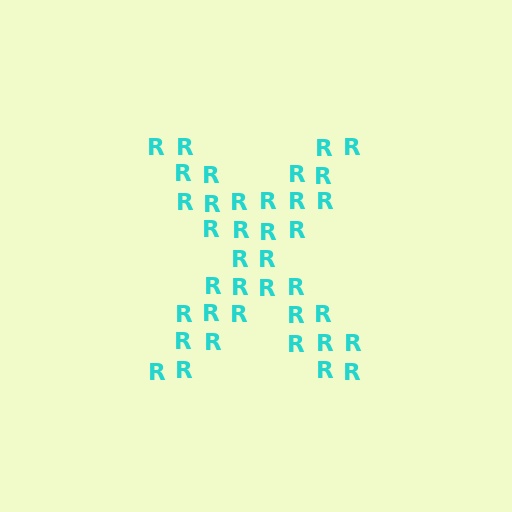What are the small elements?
The small elements are letter R's.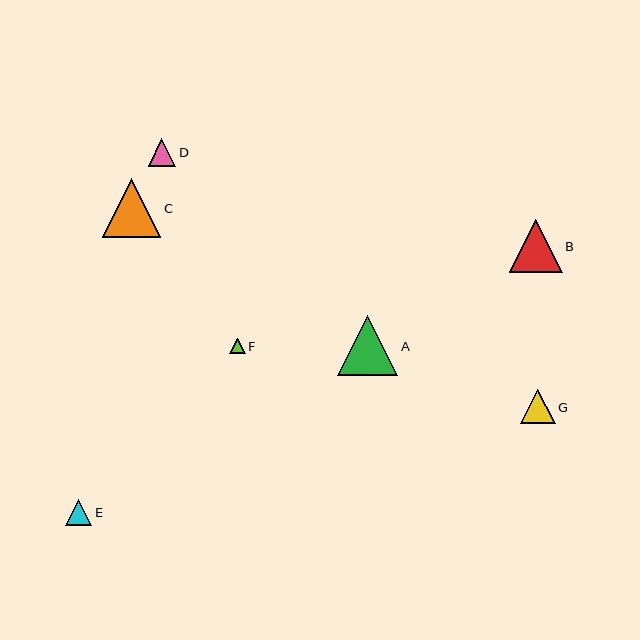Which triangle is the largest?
Triangle A is the largest with a size of approximately 60 pixels.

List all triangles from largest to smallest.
From largest to smallest: A, C, B, G, D, E, F.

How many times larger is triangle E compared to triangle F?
Triangle E is approximately 1.7 times the size of triangle F.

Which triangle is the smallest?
Triangle F is the smallest with a size of approximately 15 pixels.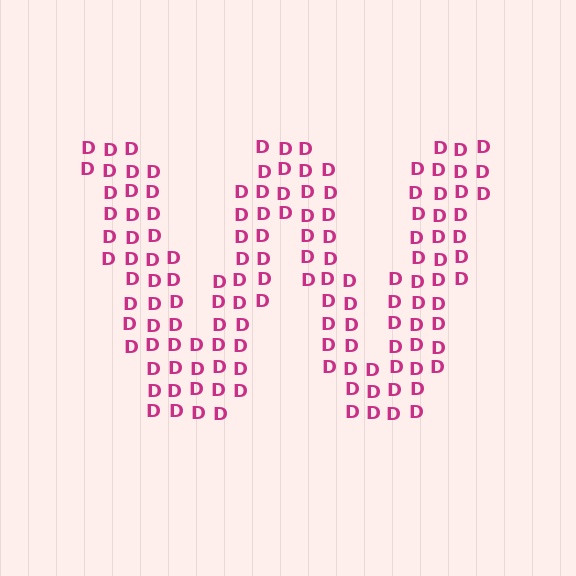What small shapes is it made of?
It is made of small letter D's.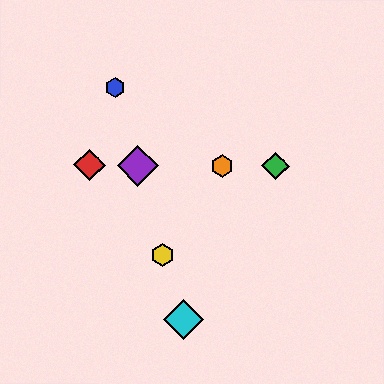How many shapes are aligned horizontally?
4 shapes (the red diamond, the green diamond, the purple diamond, the orange hexagon) are aligned horizontally.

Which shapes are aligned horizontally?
The red diamond, the green diamond, the purple diamond, the orange hexagon are aligned horizontally.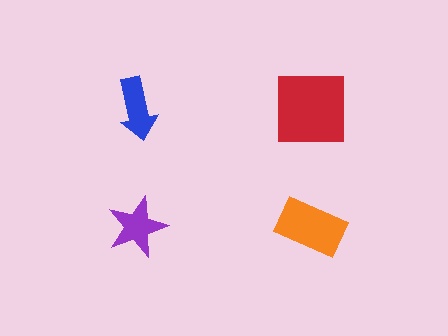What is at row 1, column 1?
A blue arrow.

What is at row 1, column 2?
A red square.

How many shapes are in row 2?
2 shapes.